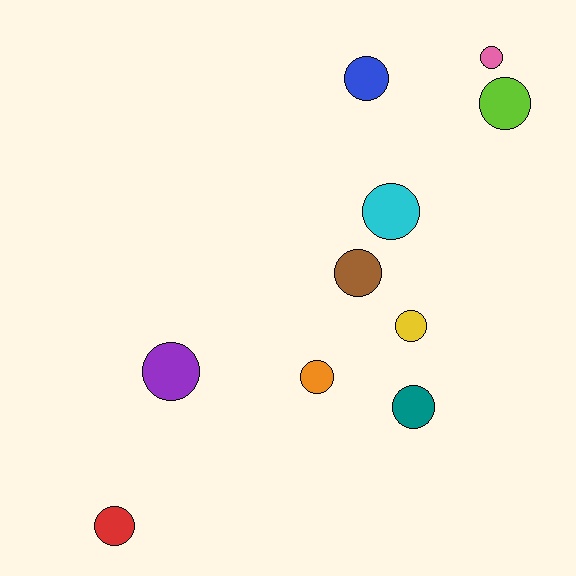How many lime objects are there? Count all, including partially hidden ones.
There is 1 lime object.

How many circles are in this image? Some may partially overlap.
There are 10 circles.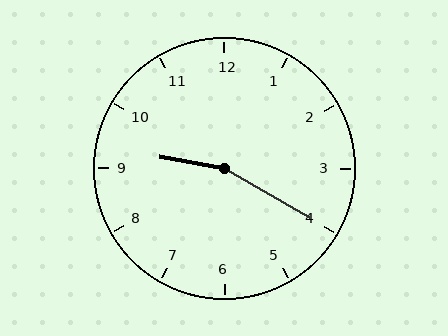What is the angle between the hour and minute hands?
Approximately 160 degrees.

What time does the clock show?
9:20.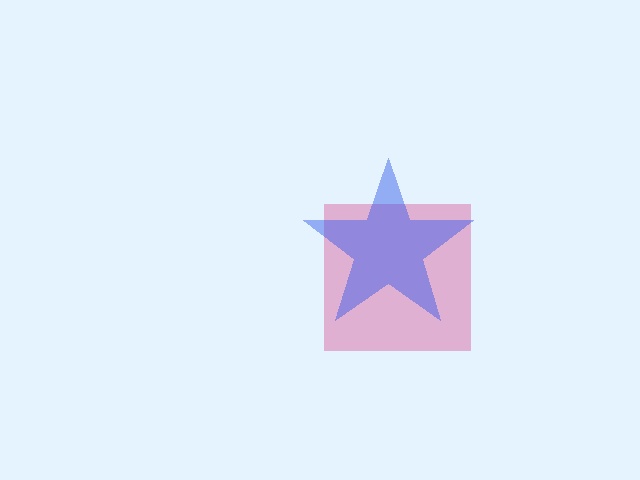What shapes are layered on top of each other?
The layered shapes are: a pink square, a blue star.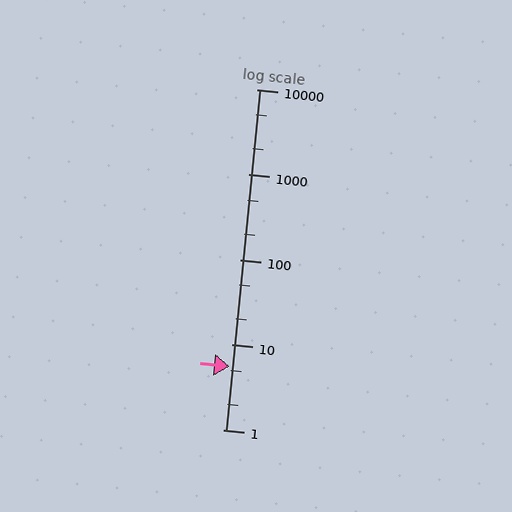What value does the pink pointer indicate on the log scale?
The pointer indicates approximately 5.5.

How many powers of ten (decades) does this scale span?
The scale spans 4 decades, from 1 to 10000.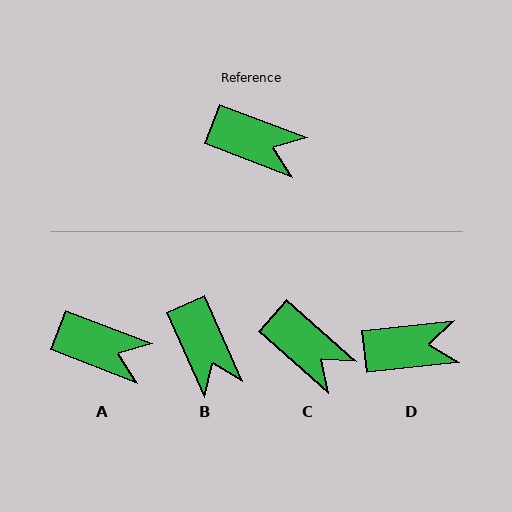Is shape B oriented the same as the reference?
No, it is off by about 45 degrees.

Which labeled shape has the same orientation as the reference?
A.